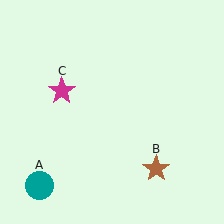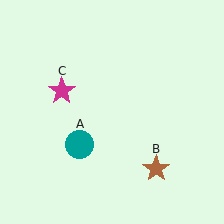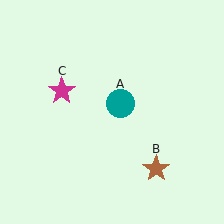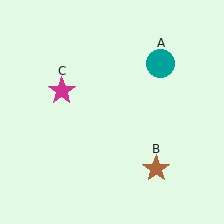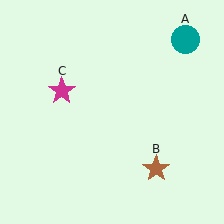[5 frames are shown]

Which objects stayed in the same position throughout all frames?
Brown star (object B) and magenta star (object C) remained stationary.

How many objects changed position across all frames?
1 object changed position: teal circle (object A).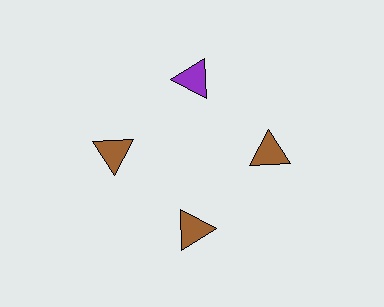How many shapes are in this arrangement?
There are 4 shapes arranged in a ring pattern.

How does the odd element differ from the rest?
It has a different color: purple instead of brown.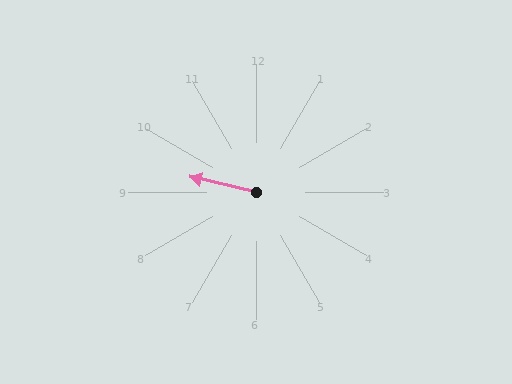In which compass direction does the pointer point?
West.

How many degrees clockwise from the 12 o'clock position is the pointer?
Approximately 283 degrees.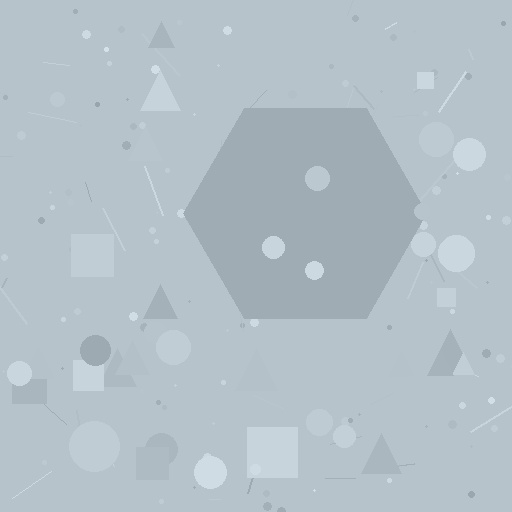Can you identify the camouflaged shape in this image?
The camouflaged shape is a hexagon.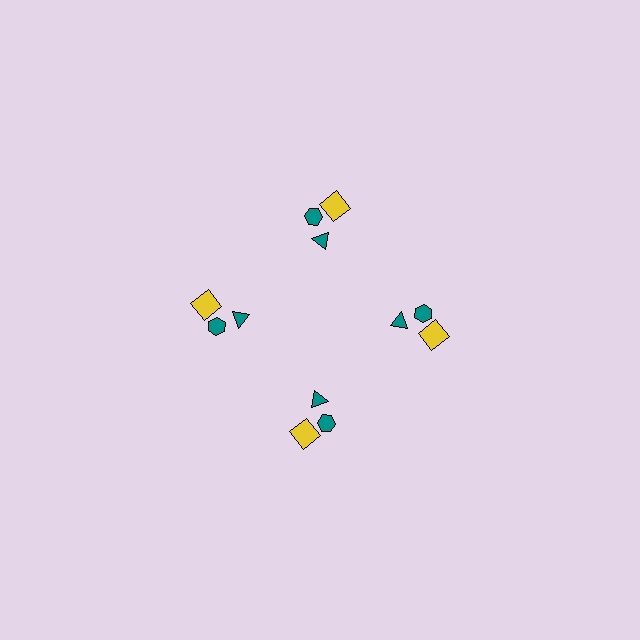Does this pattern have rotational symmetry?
Yes, this pattern has 4-fold rotational symmetry. It looks the same after rotating 90 degrees around the center.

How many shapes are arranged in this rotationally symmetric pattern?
There are 12 shapes, arranged in 4 groups of 3.